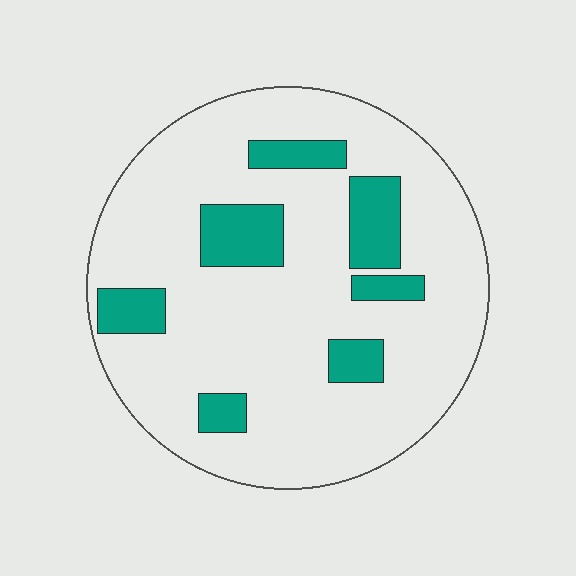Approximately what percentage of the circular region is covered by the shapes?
Approximately 20%.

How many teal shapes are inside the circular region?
7.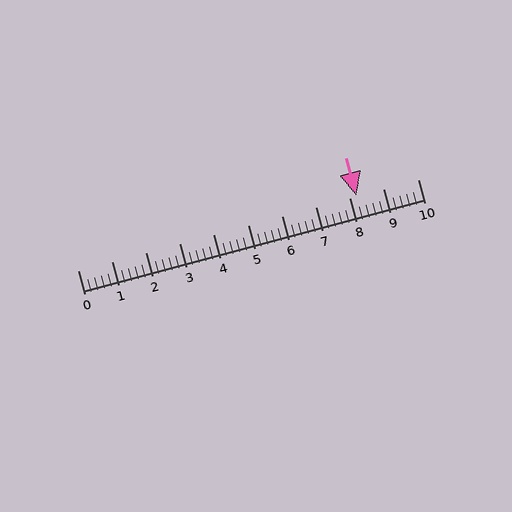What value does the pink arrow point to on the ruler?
The pink arrow points to approximately 8.2.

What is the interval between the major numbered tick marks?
The major tick marks are spaced 1 units apart.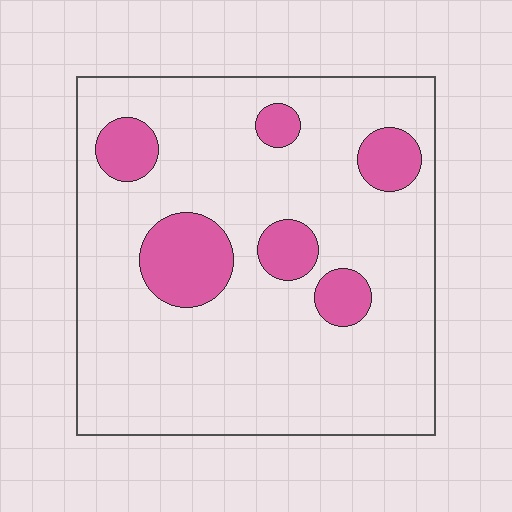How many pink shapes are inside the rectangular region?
6.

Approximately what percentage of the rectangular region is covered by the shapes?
Approximately 15%.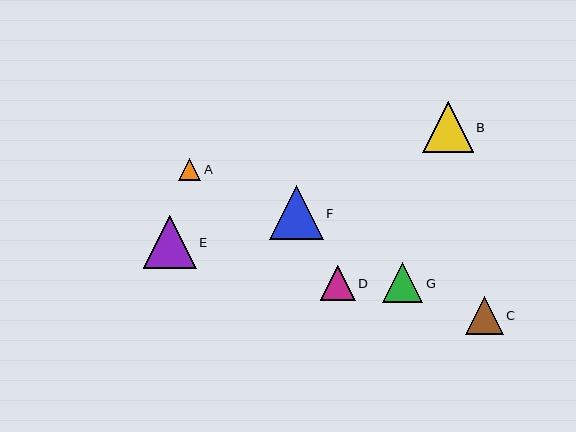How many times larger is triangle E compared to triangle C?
Triangle E is approximately 1.4 times the size of triangle C.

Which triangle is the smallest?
Triangle A is the smallest with a size of approximately 22 pixels.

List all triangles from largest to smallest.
From largest to smallest: F, E, B, G, C, D, A.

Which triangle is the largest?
Triangle F is the largest with a size of approximately 54 pixels.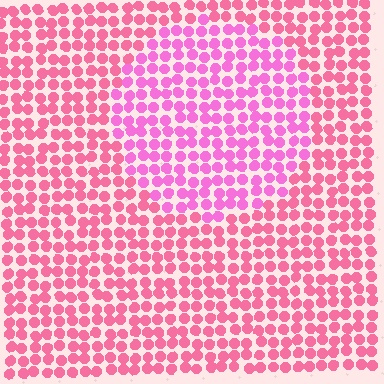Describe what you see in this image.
The image is filled with small pink elements in a uniform arrangement. A circle-shaped region is visible where the elements are tinted to a slightly different hue, forming a subtle color boundary.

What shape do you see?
I see a circle.